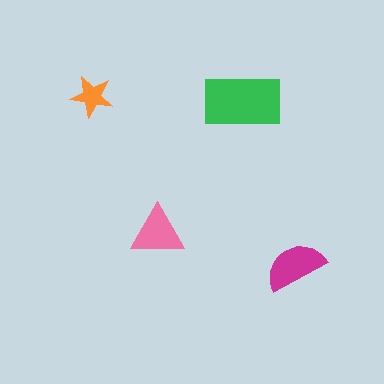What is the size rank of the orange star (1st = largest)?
4th.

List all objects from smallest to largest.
The orange star, the pink triangle, the magenta semicircle, the green rectangle.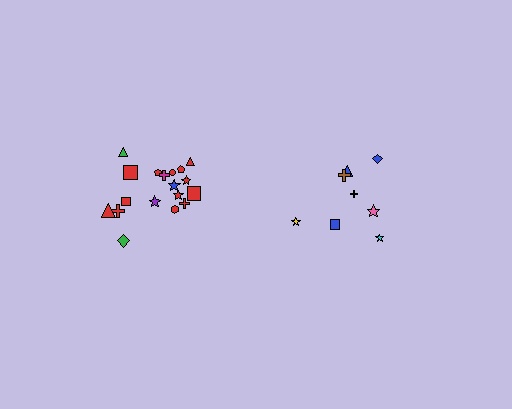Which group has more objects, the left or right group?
The left group.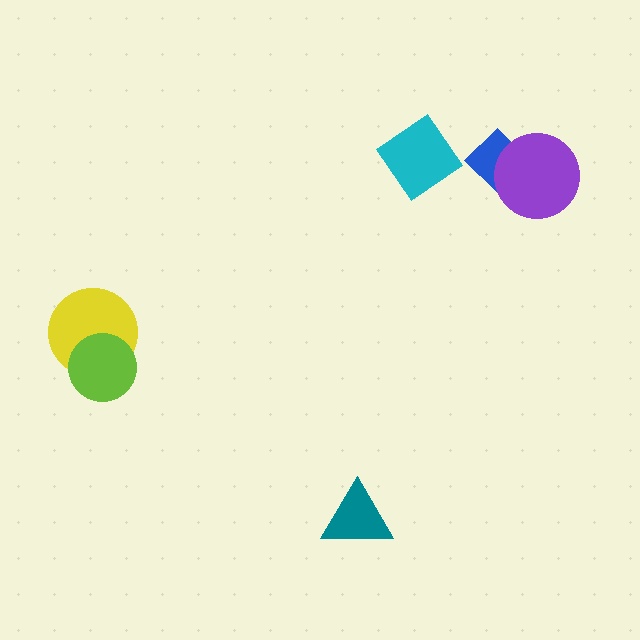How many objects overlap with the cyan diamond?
0 objects overlap with the cyan diamond.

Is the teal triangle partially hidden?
No, no other shape covers it.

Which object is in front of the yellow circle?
The lime circle is in front of the yellow circle.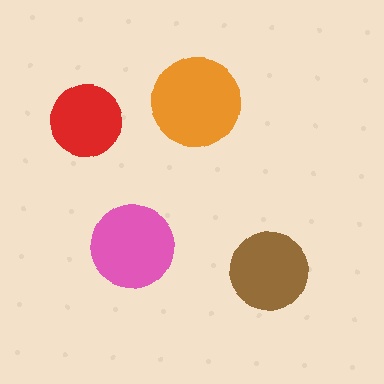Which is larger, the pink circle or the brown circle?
The pink one.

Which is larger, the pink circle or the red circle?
The pink one.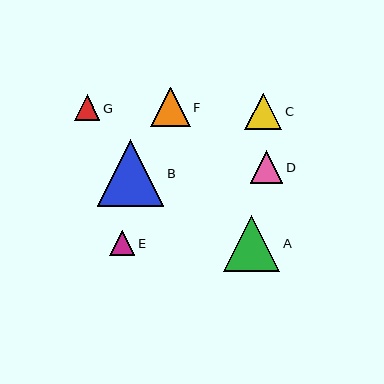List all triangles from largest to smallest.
From largest to smallest: B, A, F, C, D, G, E.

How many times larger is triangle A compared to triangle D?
Triangle A is approximately 1.7 times the size of triangle D.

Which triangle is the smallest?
Triangle E is the smallest with a size of approximately 25 pixels.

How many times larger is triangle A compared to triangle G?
Triangle A is approximately 2.2 times the size of triangle G.